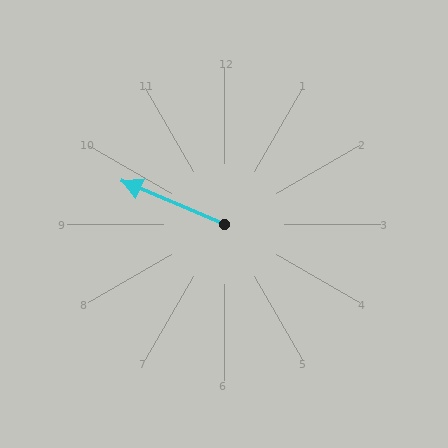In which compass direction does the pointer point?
Northwest.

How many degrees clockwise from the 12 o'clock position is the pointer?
Approximately 293 degrees.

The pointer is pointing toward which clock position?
Roughly 10 o'clock.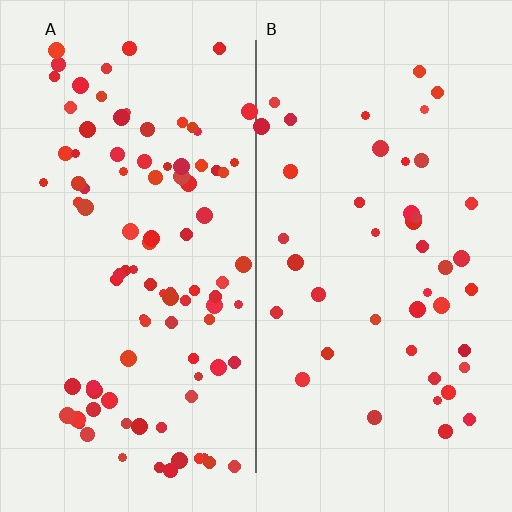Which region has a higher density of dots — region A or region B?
A (the left).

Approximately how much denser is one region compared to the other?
Approximately 2.2× — region A over region B.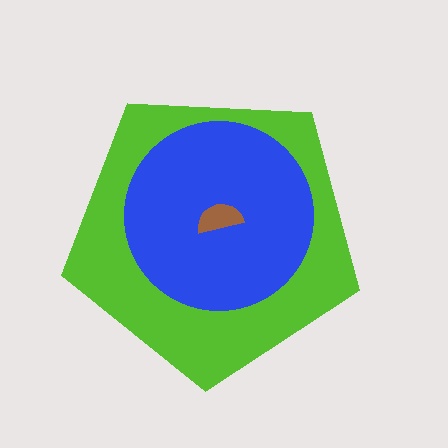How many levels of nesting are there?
3.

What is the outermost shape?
The lime pentagon.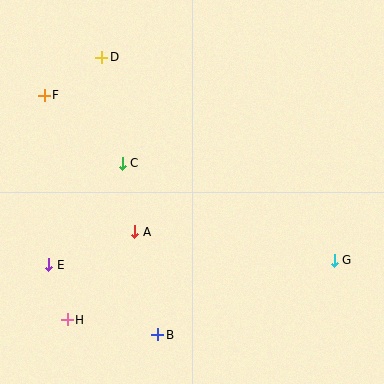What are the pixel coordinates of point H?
Point H is at (67, 320).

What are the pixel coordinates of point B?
Point B is at (158, 335).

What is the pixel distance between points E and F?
The distance between E and F is 170 pixels.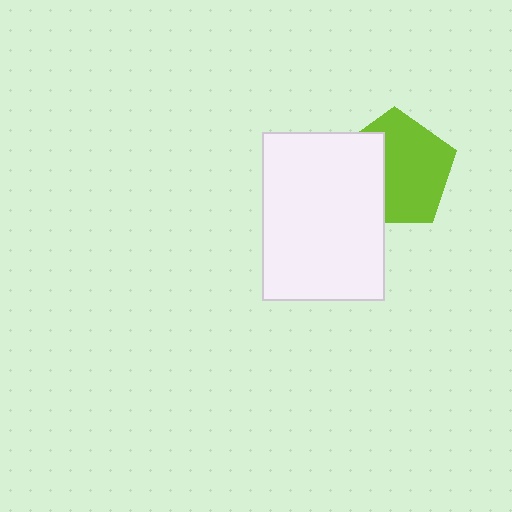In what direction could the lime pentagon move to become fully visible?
The lime pentagon could move right. That would shift it out from behind the white rectangle entirely.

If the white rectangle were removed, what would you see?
You would see the complete lime pentagon.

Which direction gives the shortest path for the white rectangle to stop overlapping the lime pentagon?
Moving left gives the shortest separation.